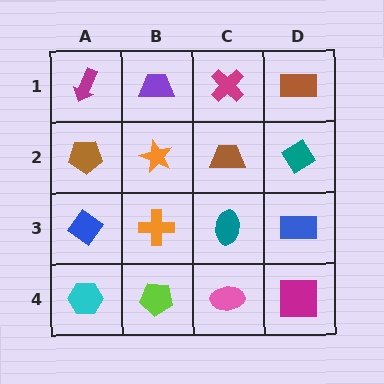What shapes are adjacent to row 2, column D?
A brown rectangle (row 1, column D), a blue rectangle (row 3, column D), a brown trapezoid (row 2, column C).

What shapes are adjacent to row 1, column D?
A teal diamond (row 2, column D), a magenta cross (row 1, column C).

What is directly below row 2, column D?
A blue rectangle.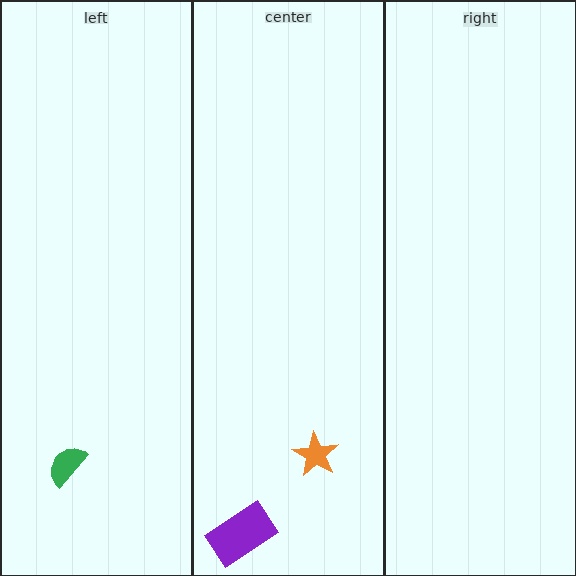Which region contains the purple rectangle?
The center region.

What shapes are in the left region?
The green semicircle.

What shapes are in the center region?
The orange star, the purple rectangle.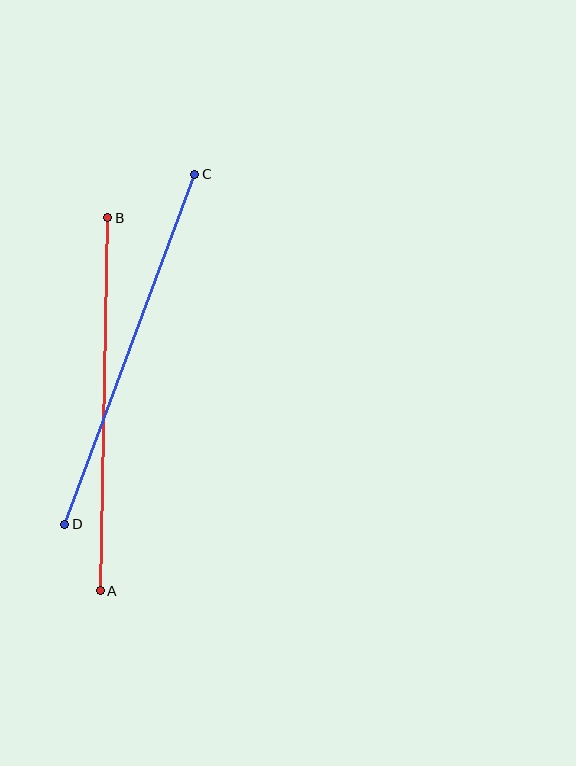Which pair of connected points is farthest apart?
Points C and D are farthest apart.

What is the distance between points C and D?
The distance is approximately 373 pixels.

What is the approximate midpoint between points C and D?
The midpoint is at approximately (130, 349) pixels.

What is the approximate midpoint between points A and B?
The midpoint is at approximately (104, 404) pixels.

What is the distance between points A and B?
The distance is approximately 373 pixels.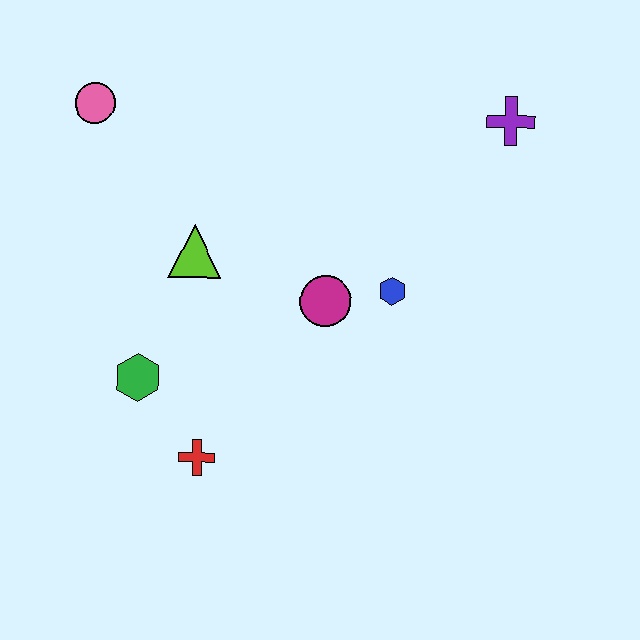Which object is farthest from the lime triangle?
The purple cross is farthest from the lime triangle.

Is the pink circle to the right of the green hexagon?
No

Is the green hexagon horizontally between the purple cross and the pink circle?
Yes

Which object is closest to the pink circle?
The lime triangle is closest to the pink circle.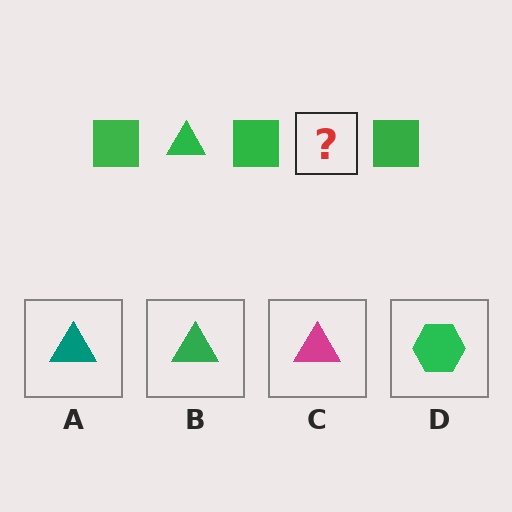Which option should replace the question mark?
Option B.